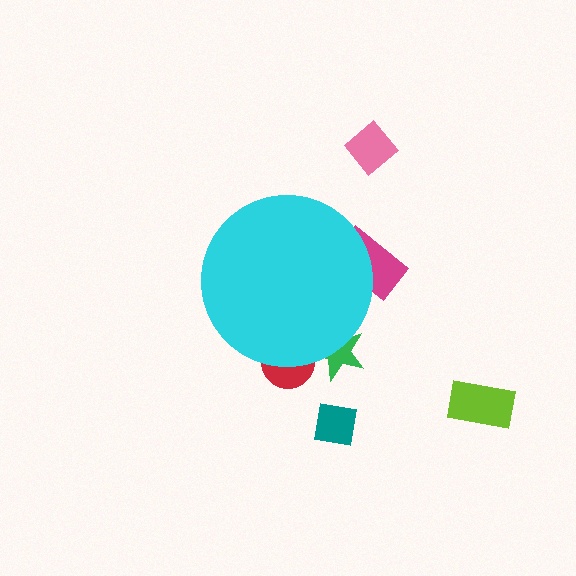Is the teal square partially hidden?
No, the teal square is fully visible.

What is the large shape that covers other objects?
A cyan circle.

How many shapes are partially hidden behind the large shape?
3 shapes are partially hidden.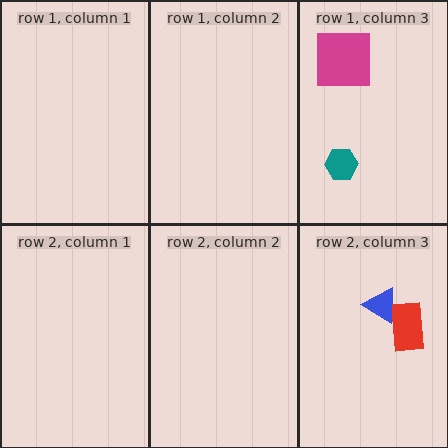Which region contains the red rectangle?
The row 2, column 3 region.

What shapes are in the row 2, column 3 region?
The red rectangle, the blue triangle.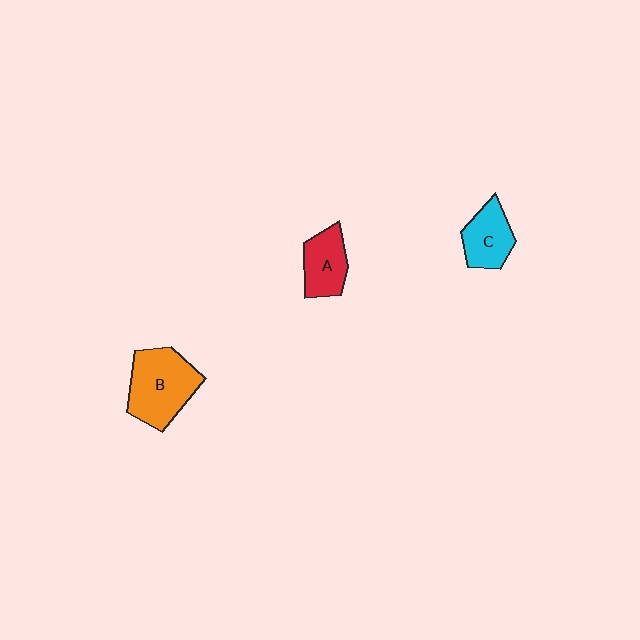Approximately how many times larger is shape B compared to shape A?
Approximately 1.6 times.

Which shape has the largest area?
Shape B (orange).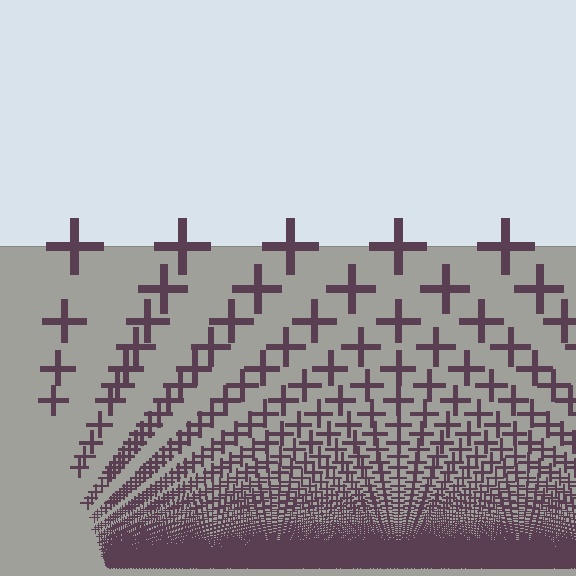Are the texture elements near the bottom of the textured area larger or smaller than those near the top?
Smaller. The gradient is inverted — elements near the bottom are smaller and denser.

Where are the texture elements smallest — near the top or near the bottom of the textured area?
Near the bottom.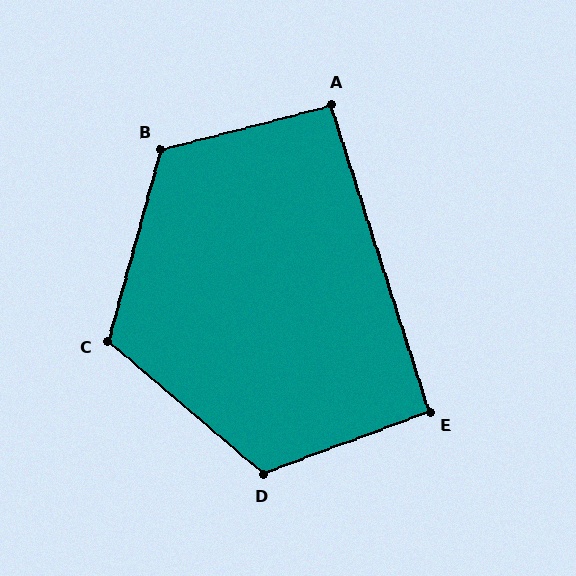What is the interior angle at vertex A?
Approximately 93 degrees (approximately right).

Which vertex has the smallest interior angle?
E, at approximately 93 degrees.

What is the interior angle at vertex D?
Approximately 119 degrees (obtuse).